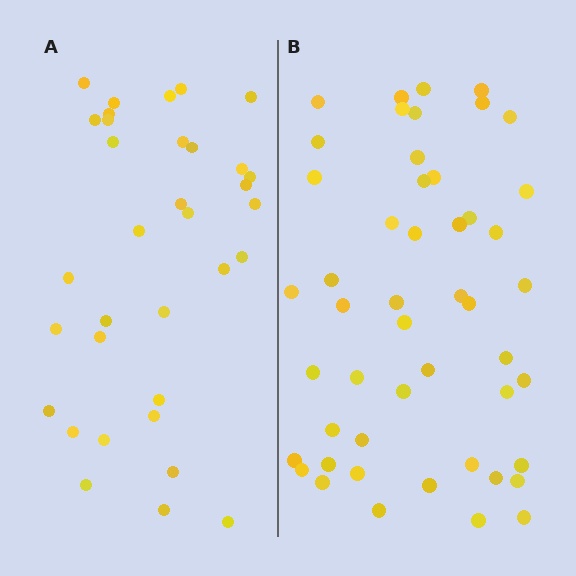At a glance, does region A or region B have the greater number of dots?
Region B (the right region) has more dots.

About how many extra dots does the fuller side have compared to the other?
Region B has approximately 15 more dots than region A.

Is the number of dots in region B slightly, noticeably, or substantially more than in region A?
Region B has noticeably more, but not dramatically so. The ratio is roughly 1.4 to 1.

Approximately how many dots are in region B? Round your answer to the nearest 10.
About 50 dots. (The exact count is 49, which rounds to 50.)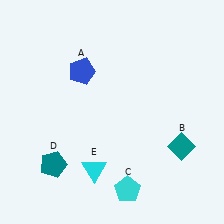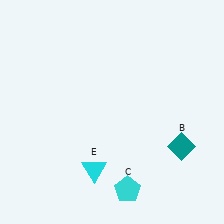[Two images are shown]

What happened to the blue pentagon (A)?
The blue pentagon (A) was removed in Image 2. It was in the top-left area of Image 1.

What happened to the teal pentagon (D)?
The teal pentagon (D) was removed in Image 2. It was in the bottom-left area of Image 1.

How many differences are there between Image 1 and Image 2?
There are 2 differences between the two images.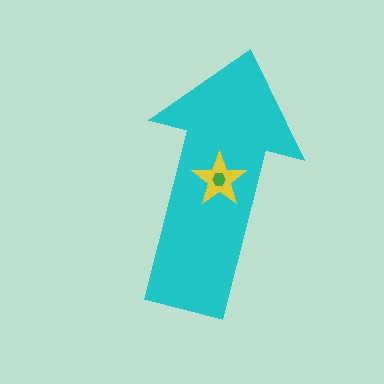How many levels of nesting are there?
3.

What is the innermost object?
The green hexagon.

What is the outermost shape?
The cyan arrow.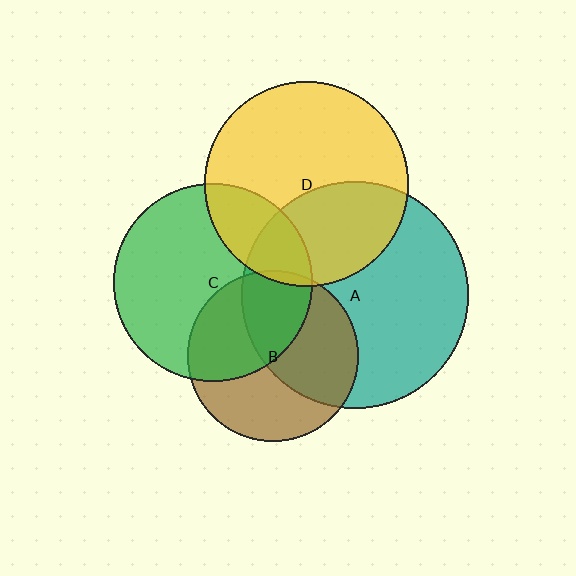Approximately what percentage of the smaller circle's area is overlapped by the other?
Approximately 45%.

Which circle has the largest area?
Circle A (teal).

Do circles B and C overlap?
Yes.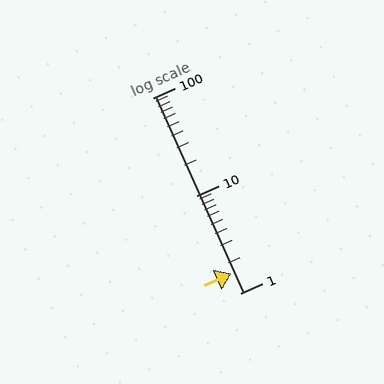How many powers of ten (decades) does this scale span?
The scale spans 2 decades, from 1 to 100.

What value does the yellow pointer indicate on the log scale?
The pointer indicates approximately 1.6.